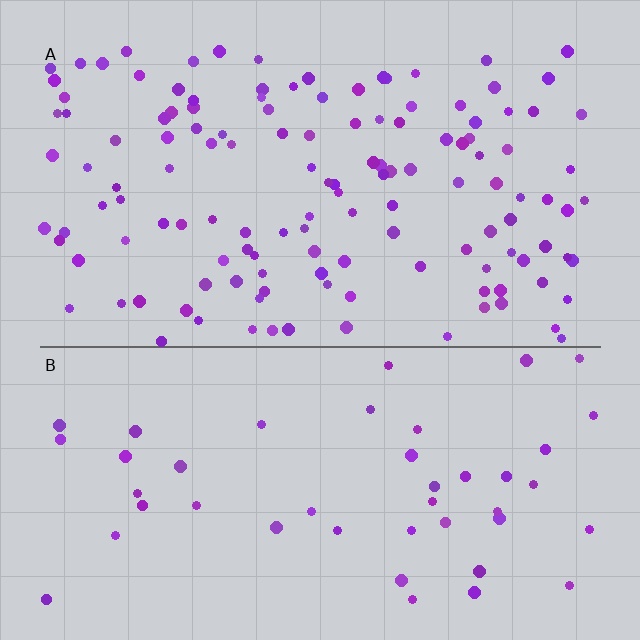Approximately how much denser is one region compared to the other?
Approximately 3.0× — region A over region B.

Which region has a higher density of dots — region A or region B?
A (the top).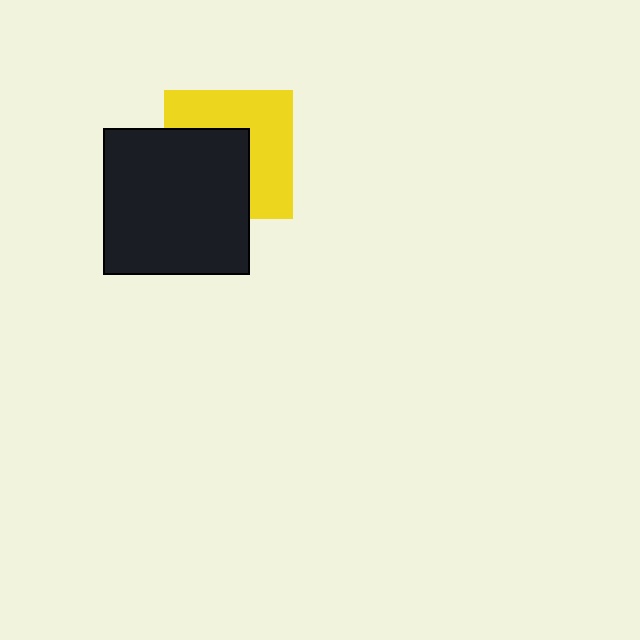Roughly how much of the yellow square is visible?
About half of it is visible (roughly 53%).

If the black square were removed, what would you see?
You would see the complete yellow square.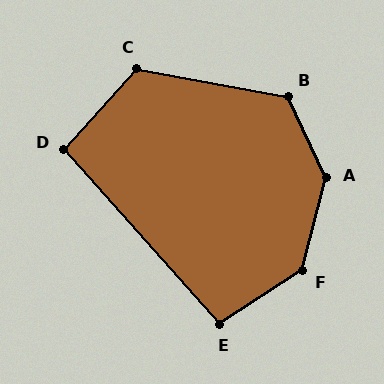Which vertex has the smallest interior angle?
D, at approximately 96 degrees.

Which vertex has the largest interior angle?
A, at approximately 140 degrees.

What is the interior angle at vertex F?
Approximately 138 degrees (obtuse).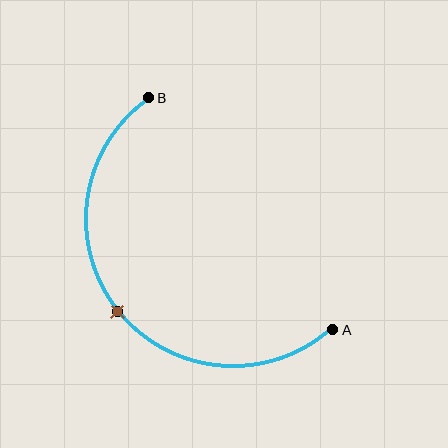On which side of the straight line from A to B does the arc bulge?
The arc bulges below and to the left of the straight line connecting A and B.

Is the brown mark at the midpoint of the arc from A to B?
Yes. The brown mark lies on the arc at equal arc-length from both A and B — it is the arc midpoint.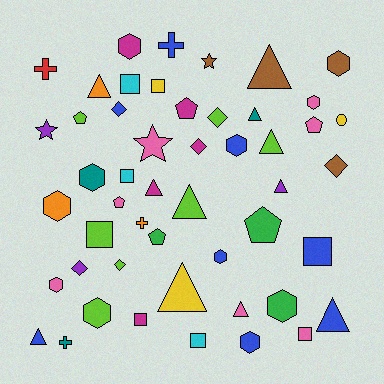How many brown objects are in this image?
There are 4 brown objects.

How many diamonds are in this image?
There are 6 diamonds.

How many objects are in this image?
There are 50 objects.